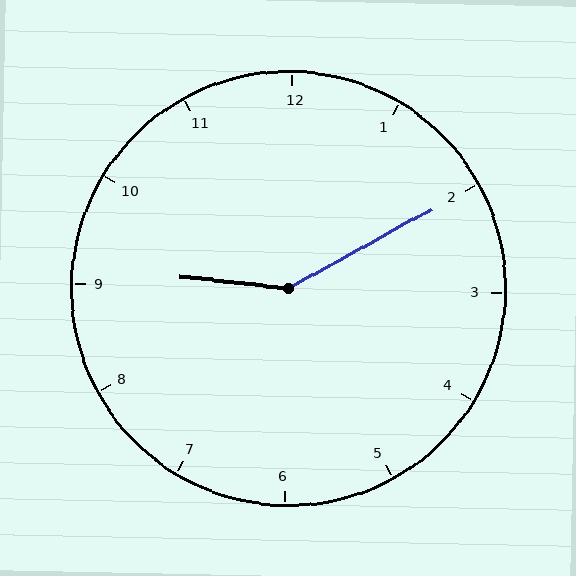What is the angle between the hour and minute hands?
Approximately 145 degrees.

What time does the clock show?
9:10.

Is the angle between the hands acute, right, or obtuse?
It is obtuse.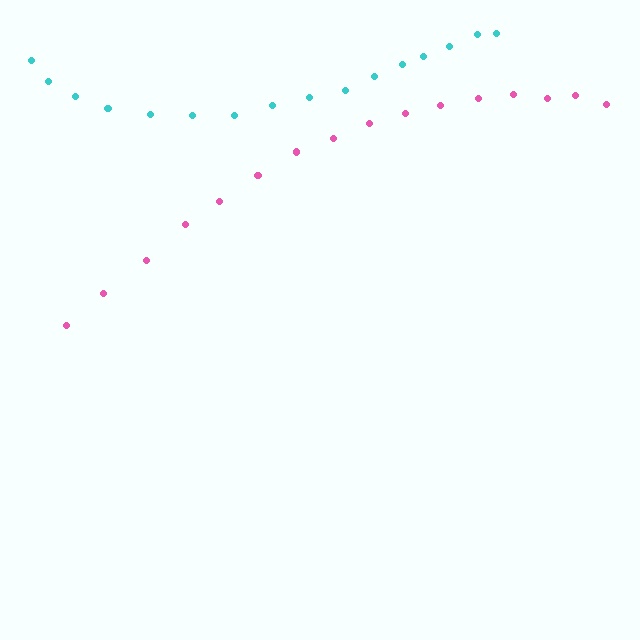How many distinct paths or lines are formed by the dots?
There are 2 distinct paths.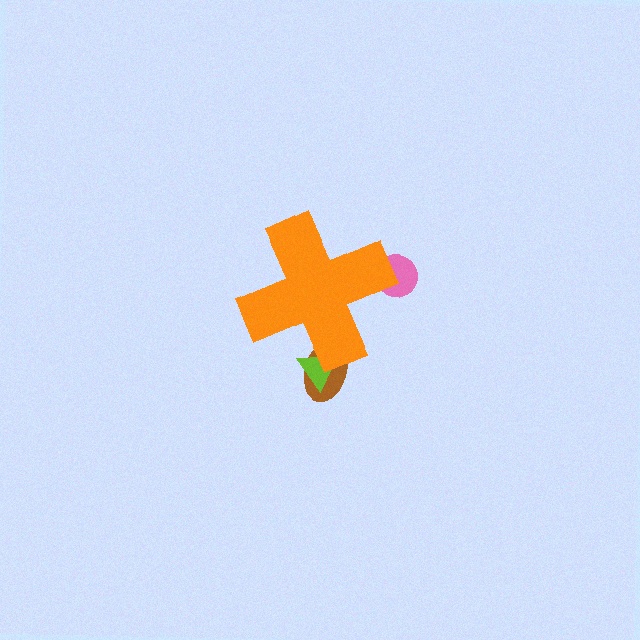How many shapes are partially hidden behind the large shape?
3 shapes are partially hidden.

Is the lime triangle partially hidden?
Yes, the lime triangle is partially hidden behind the orange cross.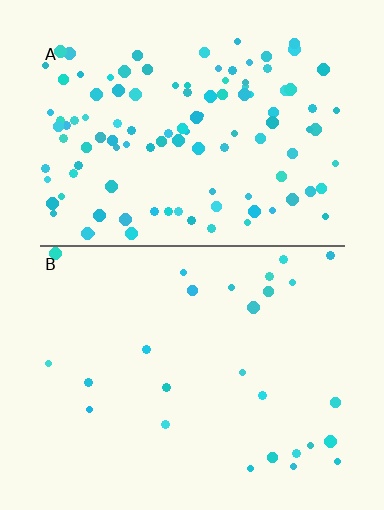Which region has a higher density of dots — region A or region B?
A (the top).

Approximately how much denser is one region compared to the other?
Approximately 4.1× — region A over region B.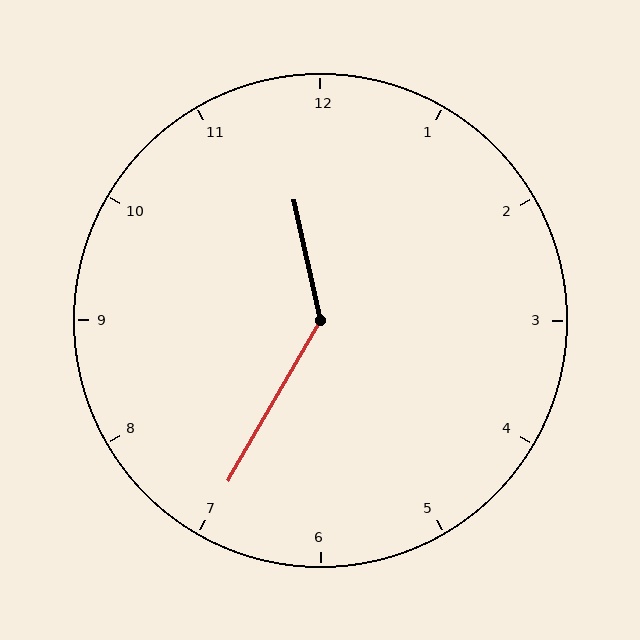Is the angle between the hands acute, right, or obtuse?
It is obtuse.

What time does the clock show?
11:35.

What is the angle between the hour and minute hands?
Approximately 138 degrees.